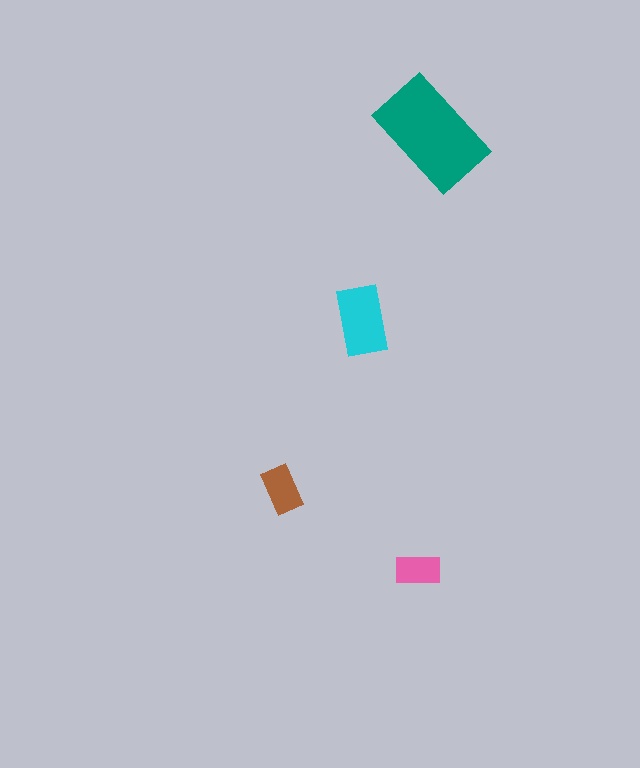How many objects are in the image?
There are 4 objects in the image.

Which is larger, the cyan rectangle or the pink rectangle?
The cyan one.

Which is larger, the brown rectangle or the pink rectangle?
The brown one.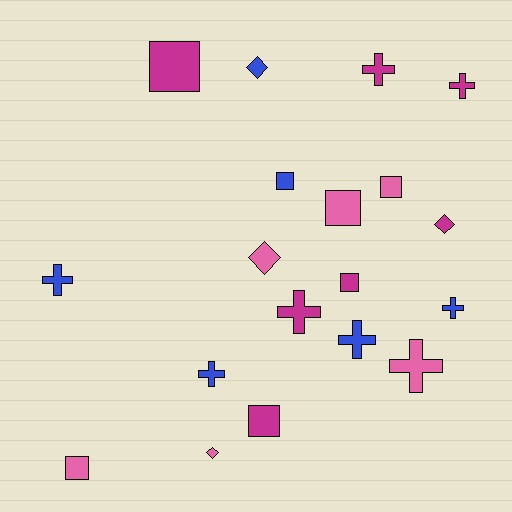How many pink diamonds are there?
There are 2 pink diamonds.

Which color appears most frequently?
Magenta, with 7 objects.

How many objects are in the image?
There are 19 objects.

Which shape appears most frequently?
Cross, with 8 objects.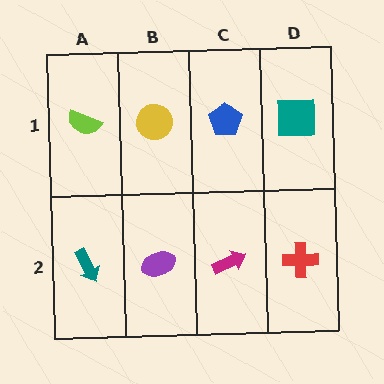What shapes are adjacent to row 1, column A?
A teal arrow (row 2, column A), a yellow circle (row 1, column B).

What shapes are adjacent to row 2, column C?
A blue pentagon (row 1, column C), a purple ellipse (row 2, column B), a red cross (row 2, column D).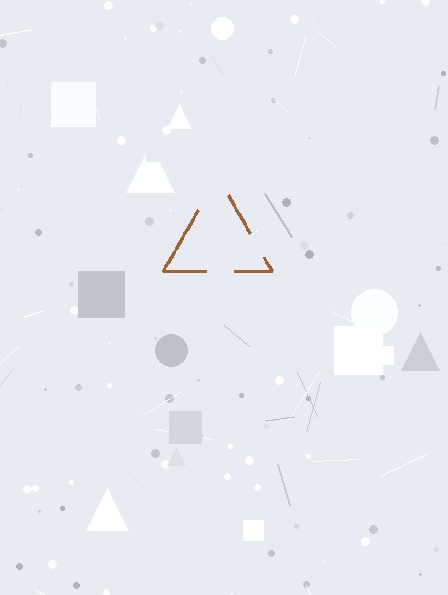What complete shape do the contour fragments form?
The contour fragments form a triangle.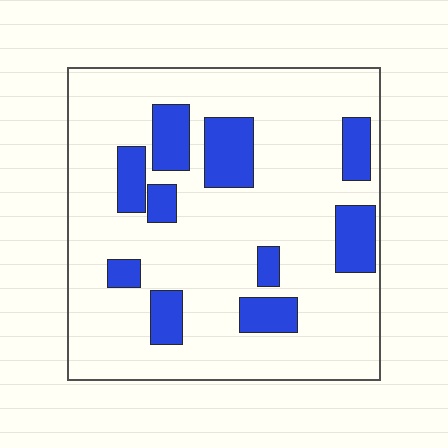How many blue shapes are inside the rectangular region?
10.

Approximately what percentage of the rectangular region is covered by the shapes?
Approximately 20%.